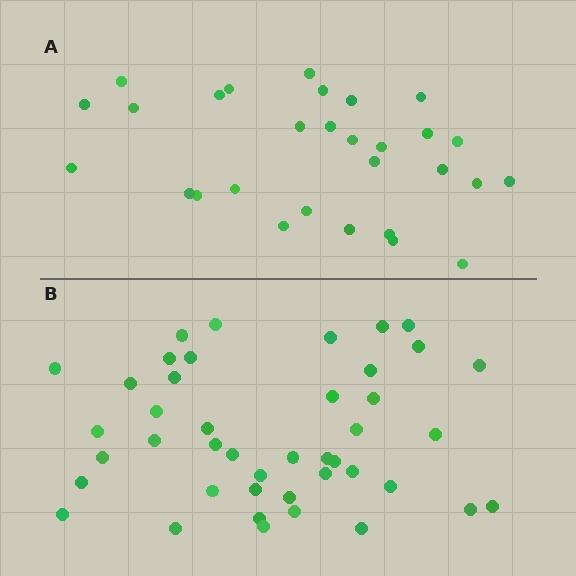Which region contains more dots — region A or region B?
Region B (the bottom region) has more dots.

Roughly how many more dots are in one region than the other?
Region B has approximately 15 more dots than region A.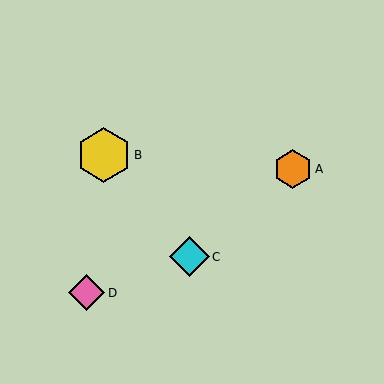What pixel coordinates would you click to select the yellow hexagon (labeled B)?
Click at (104, 155) to select the yellow hexagon B.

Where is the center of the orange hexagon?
The center of the orange hexagon is at (293, 169).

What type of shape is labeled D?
Shape D is a pink diamond.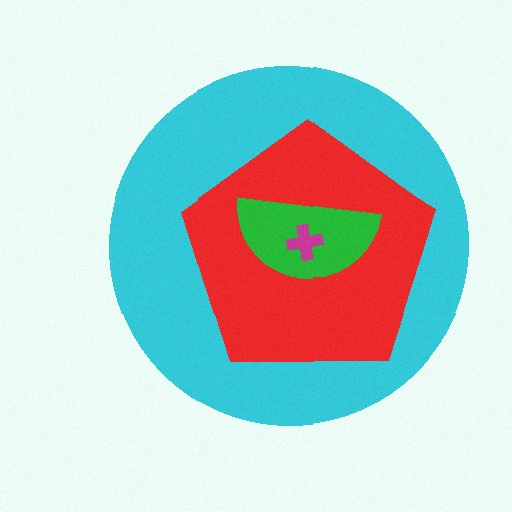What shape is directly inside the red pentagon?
The green semicircle.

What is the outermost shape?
The cyan circle.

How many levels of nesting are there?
4.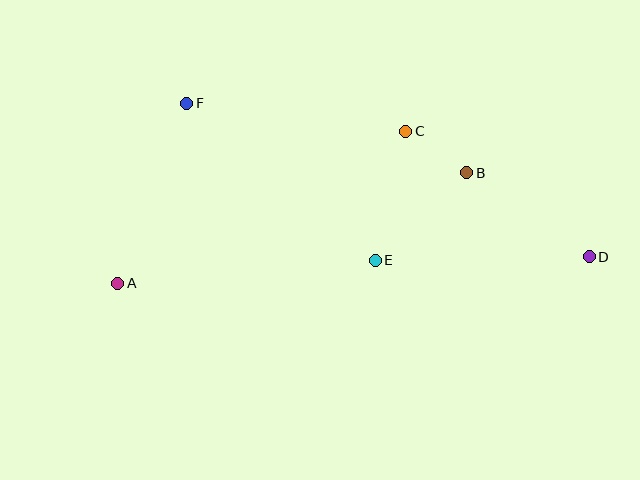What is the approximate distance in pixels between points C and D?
The distance between C and D is approximately 222 pixels.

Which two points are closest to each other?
Points B and C are closest to each other.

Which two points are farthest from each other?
Points A and D are farthest from each other.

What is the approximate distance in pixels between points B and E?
The distance between B and E is approximately 126 pixels.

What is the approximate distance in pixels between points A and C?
The distance between A and C is approximately 326 pixels.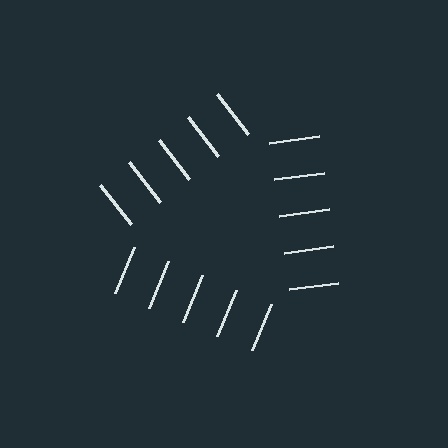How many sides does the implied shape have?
3 sides — the line-ends trace a triangle.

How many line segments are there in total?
15 — 5 along each of the 3 edges.